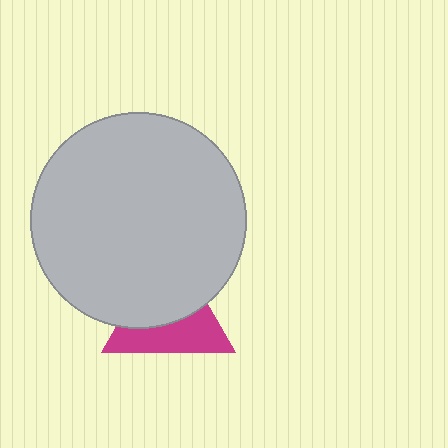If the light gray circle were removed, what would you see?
You would see the complete magenta triangle.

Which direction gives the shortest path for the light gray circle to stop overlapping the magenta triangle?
Moving up gives the shortest separation.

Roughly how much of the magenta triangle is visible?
About half of it is visible (roughly 47%).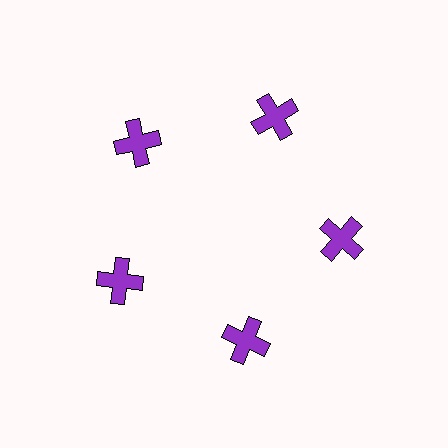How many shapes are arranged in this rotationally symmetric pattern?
There are 5 shapes, arranged in 5 groups of 1.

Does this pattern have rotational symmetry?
Yes, this pattern has 5-fold rotational symmetry. It looks the same after rotating 72 degrees around the center.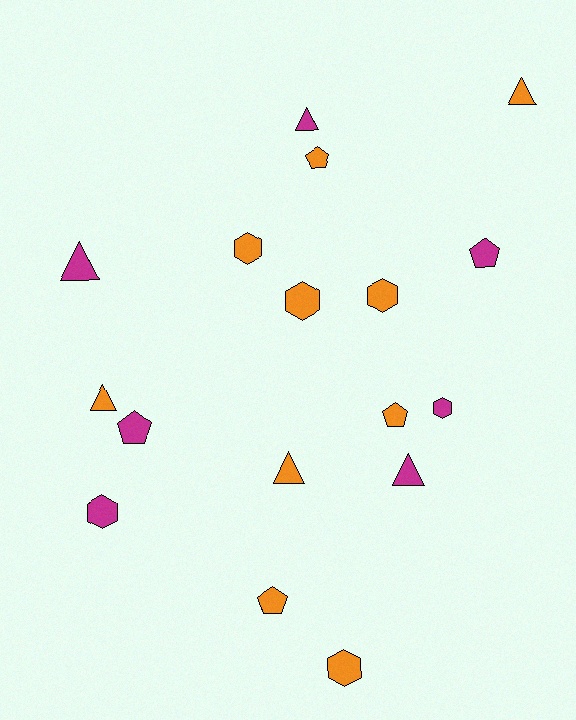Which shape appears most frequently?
Hexagon, with 6 objects.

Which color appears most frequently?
Orange, with 10 objects.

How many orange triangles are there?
There are 3 orange triangles.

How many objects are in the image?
There are 17 objects.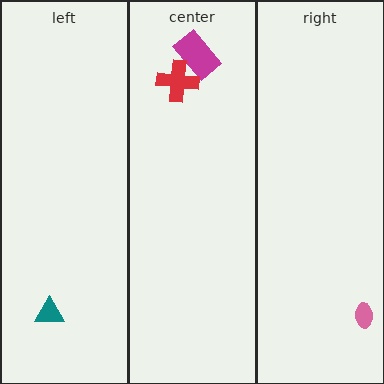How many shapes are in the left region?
1.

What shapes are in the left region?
The teal triangle.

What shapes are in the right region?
The pink ellipse.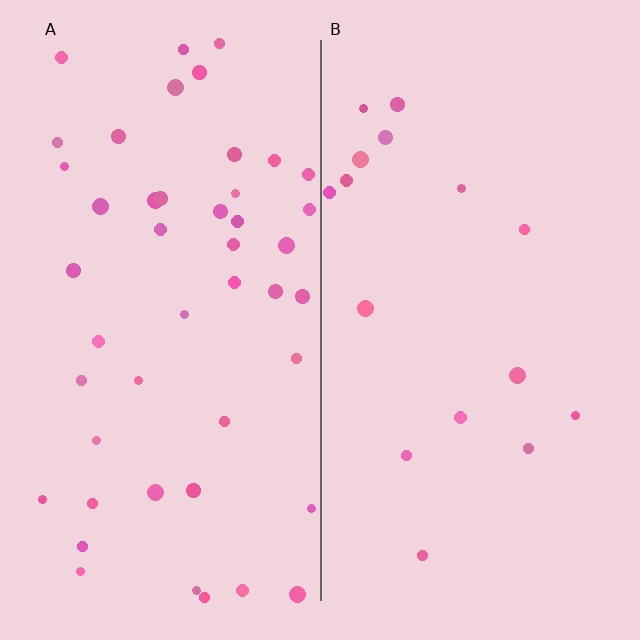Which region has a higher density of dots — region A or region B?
A (the left).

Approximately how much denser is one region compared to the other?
Approximately 2.9× — region A over region B.